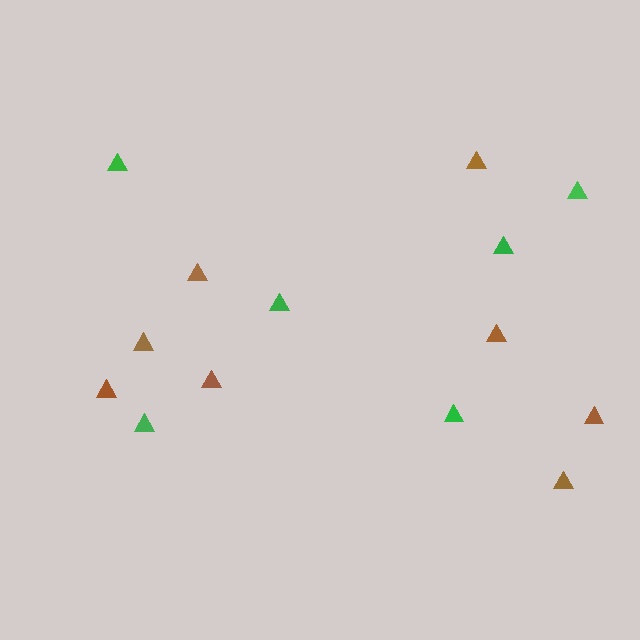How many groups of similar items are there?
There are 2 groups: one group of brown triangles (8) and one group of green triangles (6).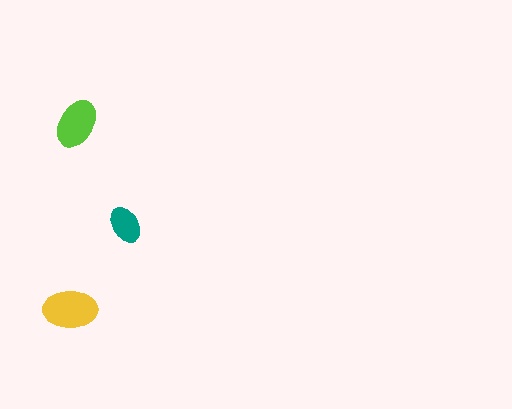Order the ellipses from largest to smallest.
the yellow one, the lime one, the teal one.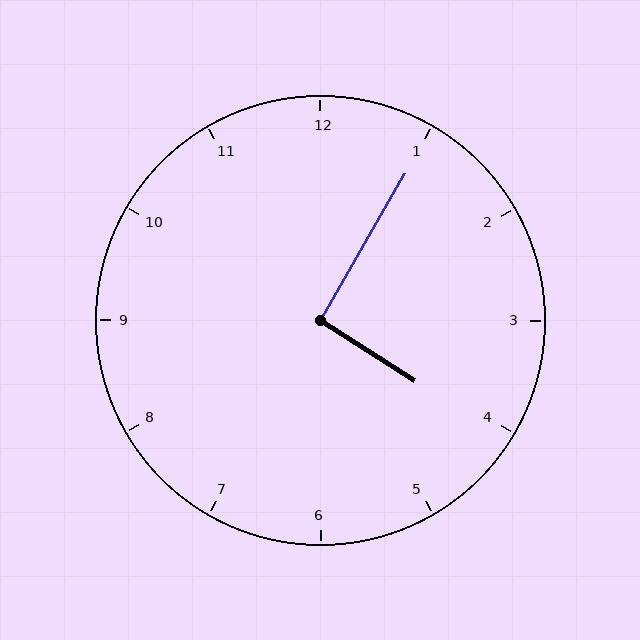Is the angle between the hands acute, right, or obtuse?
It is right.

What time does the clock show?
4:05.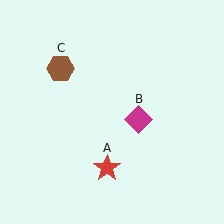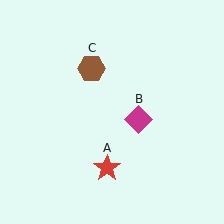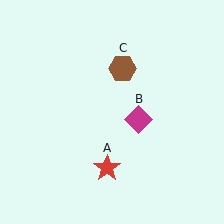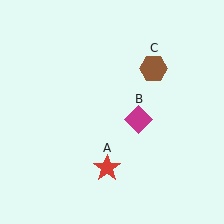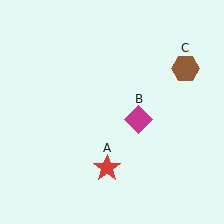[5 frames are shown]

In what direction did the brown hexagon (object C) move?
The brown hexagon (object C) moved right.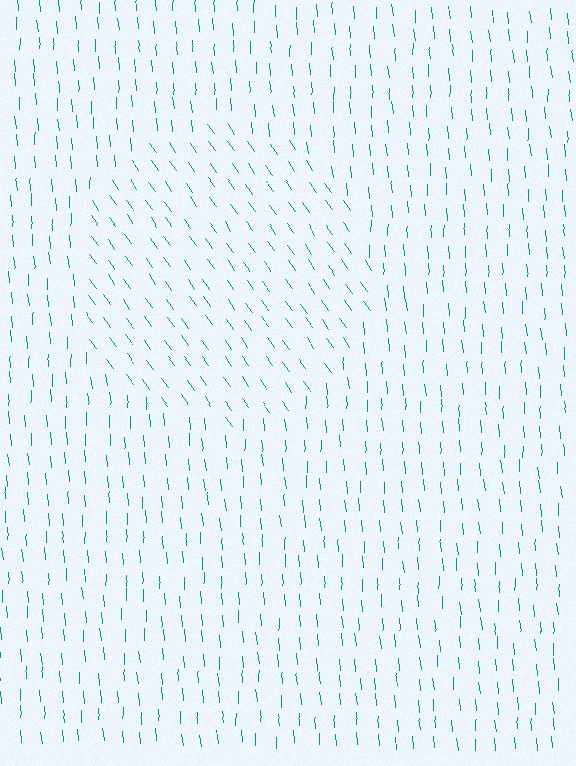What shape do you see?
I see a circle.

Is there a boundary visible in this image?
Yes, there is a texture boundary formed by a change in line orientation.